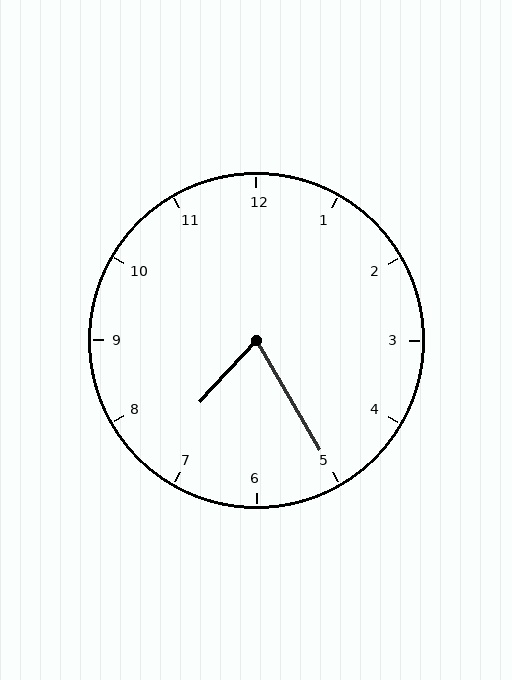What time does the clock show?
7:25.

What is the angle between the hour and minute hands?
Approximately 72 degrees.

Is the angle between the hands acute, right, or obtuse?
It is acute.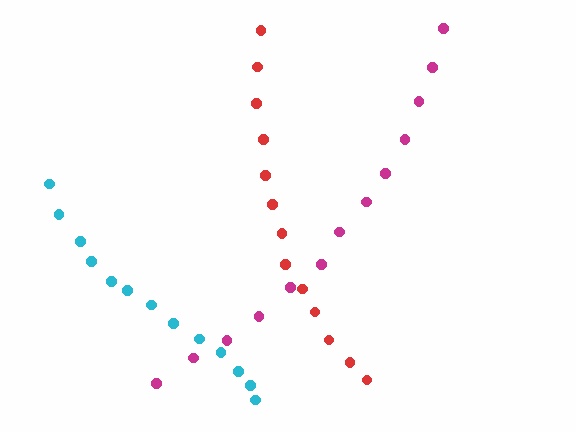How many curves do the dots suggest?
There are 3 distinct paths.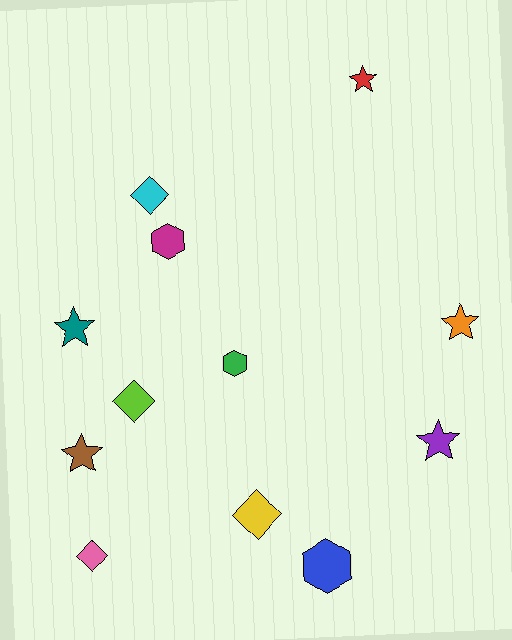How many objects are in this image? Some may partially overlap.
There are 12 objects.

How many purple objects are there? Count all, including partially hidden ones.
There is 1 purple object.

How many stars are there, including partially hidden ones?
There are 5 stars.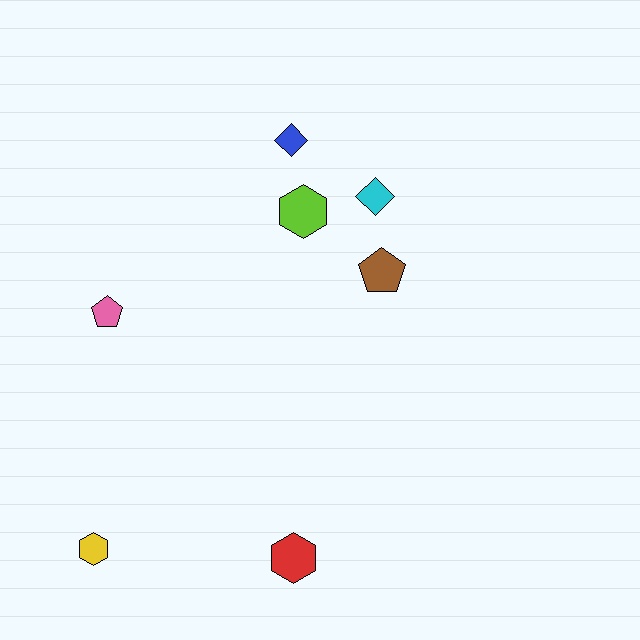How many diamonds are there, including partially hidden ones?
There are 2 diamonds.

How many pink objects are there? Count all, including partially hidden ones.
There is 1 pink object.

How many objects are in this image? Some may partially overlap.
There are 7 objects.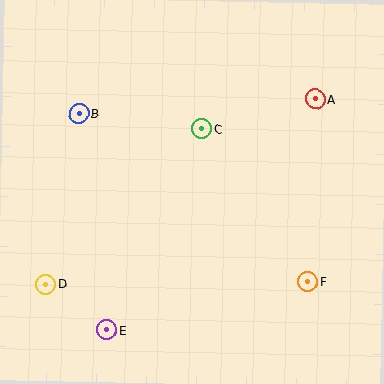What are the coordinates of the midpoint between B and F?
The midpoint between B and F is at (194, 197).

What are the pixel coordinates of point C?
Point C is at (202, 129).